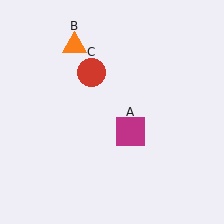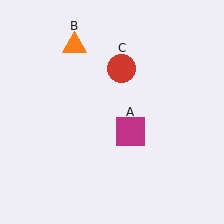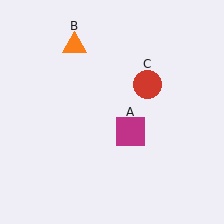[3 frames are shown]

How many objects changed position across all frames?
1 object changed position: red circle (object C).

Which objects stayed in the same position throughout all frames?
Magenta square (object A) and orange triangle (object B) remained stationary.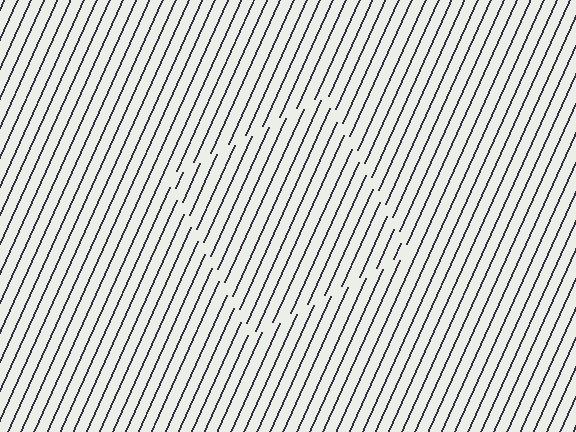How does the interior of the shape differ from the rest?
The interior of the shape contains the same grating, shifted by half a period — the contour is defined by the phase discontinuity where line-ends from the inner and outer gratings abut.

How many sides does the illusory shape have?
4 sides — the line-ends trace a square.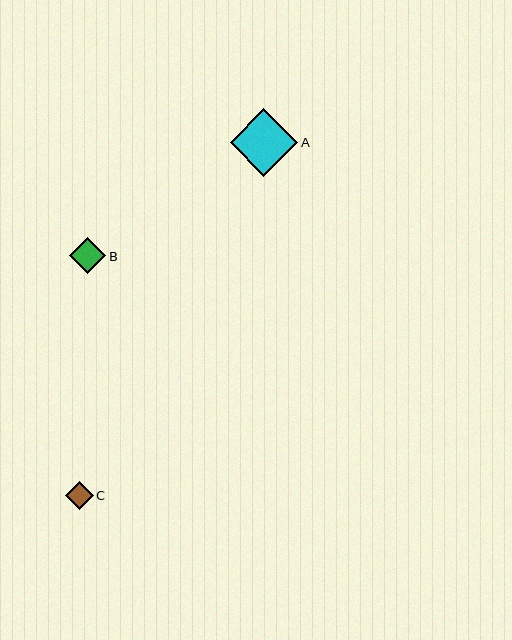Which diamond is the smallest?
Diamond C is the smallest with a size of approximately 28 pixels.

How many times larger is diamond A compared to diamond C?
Diamond A is approximately 2.4 times the size of diamond C.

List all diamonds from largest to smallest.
From largest to smallest: A, B, C.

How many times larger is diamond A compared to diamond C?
Diamond A is approximately 2.4 times the size of diamond C.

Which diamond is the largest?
Diamond A is the largest with a size of approximately 68 pixels.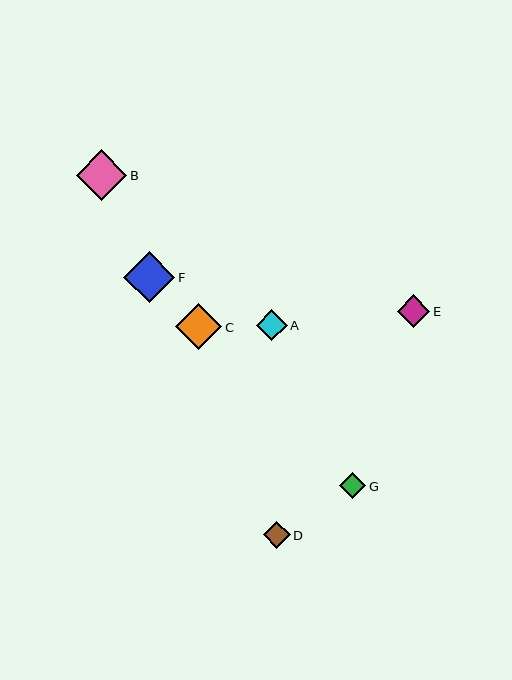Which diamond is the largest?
Diamond F is the largest with a size of approximately 51 pixels.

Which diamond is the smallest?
Diamond D is the smallest with a size of approximately 26 pixels.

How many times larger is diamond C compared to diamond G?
Diamond C is approximately 1.7 times the size of diamond G.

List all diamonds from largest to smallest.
From largest to smallest: F, B, C, E, A, G, D.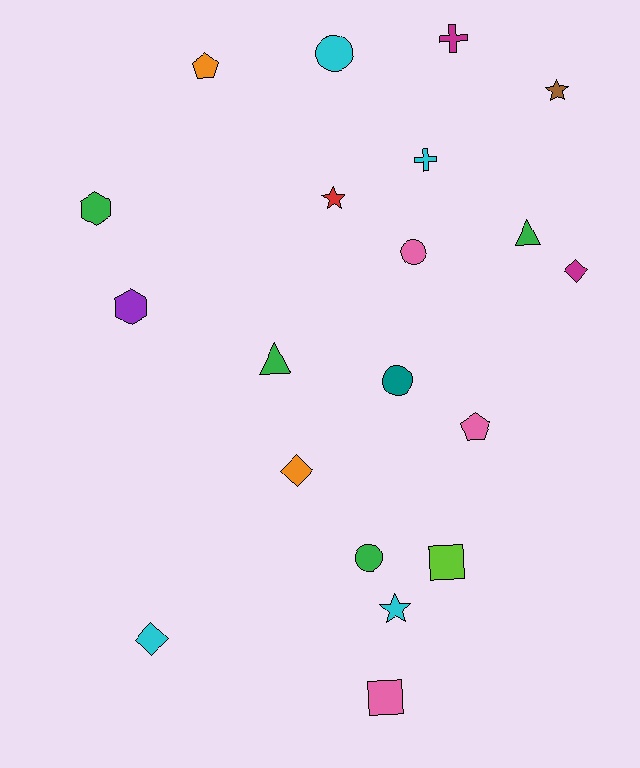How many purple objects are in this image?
There is 1 purple object.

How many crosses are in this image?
There are 2 crosses.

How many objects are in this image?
There are 20 objects.